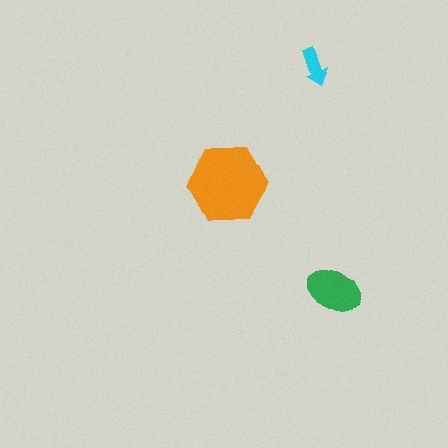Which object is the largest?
The orange hexagon.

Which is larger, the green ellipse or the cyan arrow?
The green ellipse.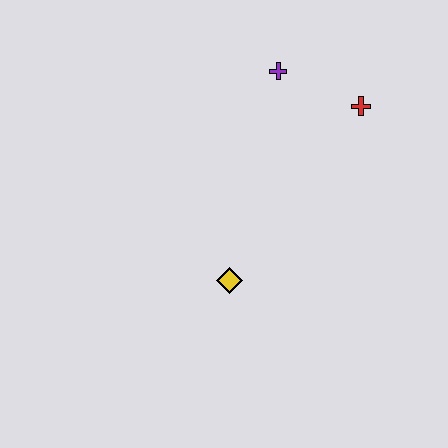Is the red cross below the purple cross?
Yes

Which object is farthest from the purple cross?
The yellow diamond is farthest from the purple cross.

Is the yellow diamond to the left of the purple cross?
Yes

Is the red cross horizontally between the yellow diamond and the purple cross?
No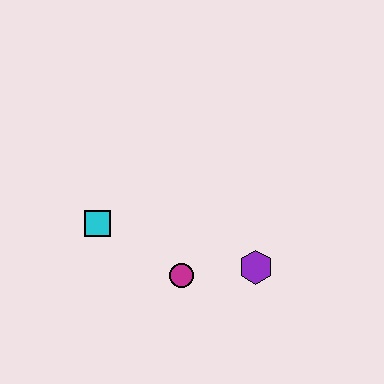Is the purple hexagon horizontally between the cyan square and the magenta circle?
No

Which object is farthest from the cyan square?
The purple hexagon is farthest from the cyan square.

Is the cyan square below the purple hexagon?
No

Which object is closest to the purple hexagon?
The magenta circle is closest to the purple hexagon.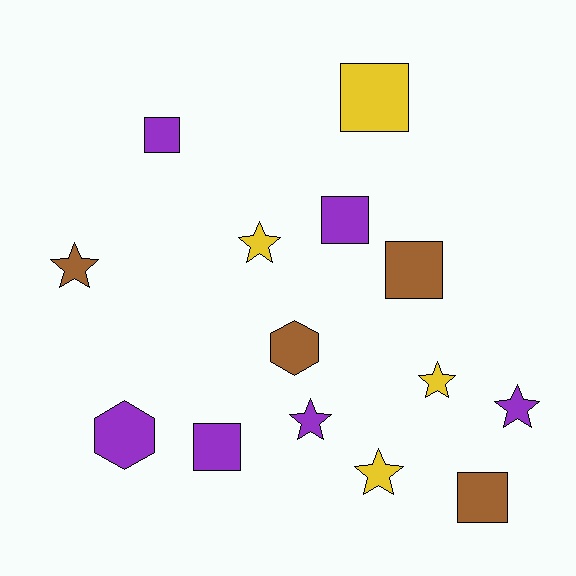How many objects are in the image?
There are 14 objects.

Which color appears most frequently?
Purple, with 6 objects.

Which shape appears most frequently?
Star, with 6 objects.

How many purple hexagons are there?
There is 1 purple hexagon.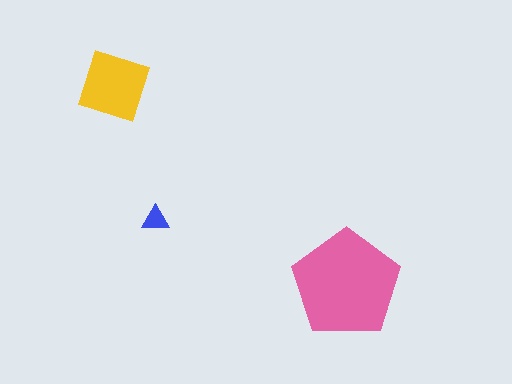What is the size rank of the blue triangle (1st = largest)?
3rd.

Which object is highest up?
The yellow square is topmost.